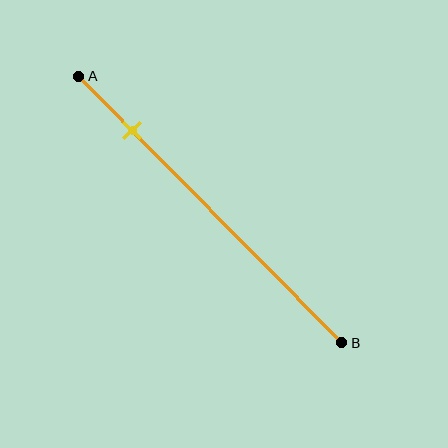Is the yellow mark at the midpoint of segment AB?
No, the mark is at about 20% from A, not at the 50% midpoint.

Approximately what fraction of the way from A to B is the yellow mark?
The yellow mark is approximately 20% of the way from A to B.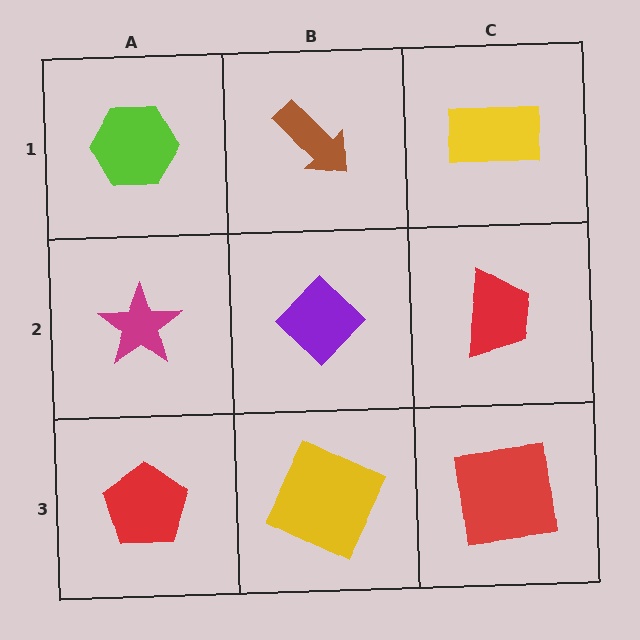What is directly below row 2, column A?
A red pentagon.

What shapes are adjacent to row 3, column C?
A red trapezoid (row 2, column C), a yellow square (row 3, column B).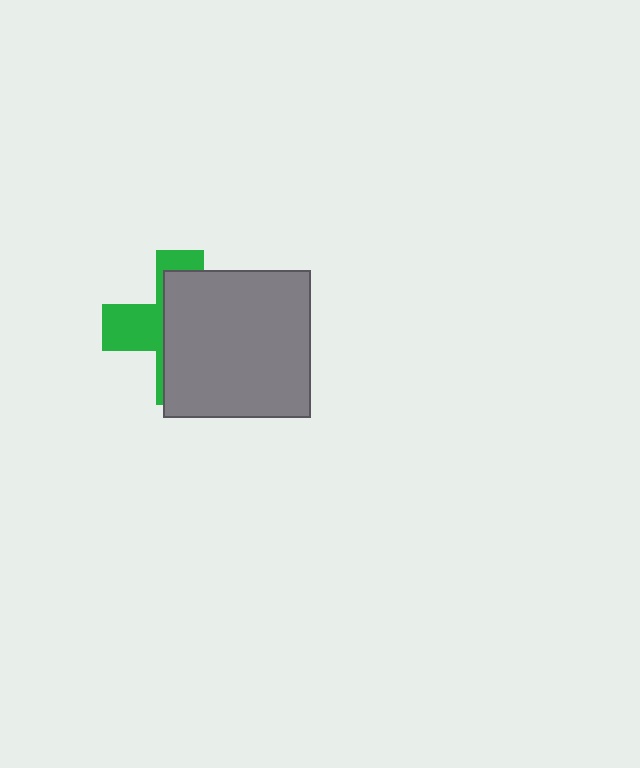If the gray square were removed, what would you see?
You would see the complete green cross.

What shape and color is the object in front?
The object in front is a gray square.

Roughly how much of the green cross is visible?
A small part of it is visible (roughly 37%).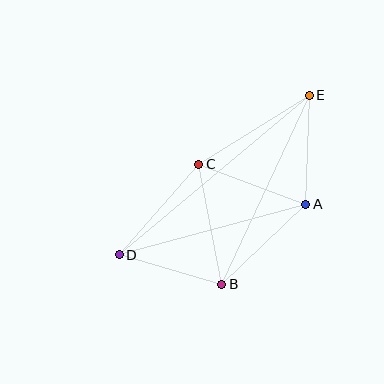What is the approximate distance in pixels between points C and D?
The distance between C and D is approximately 120 pixels.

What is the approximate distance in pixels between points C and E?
The distance between C and E is approximately 130 pixels.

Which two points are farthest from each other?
Points D and E are farthest from each other.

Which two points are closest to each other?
Points B and D are closest to each other.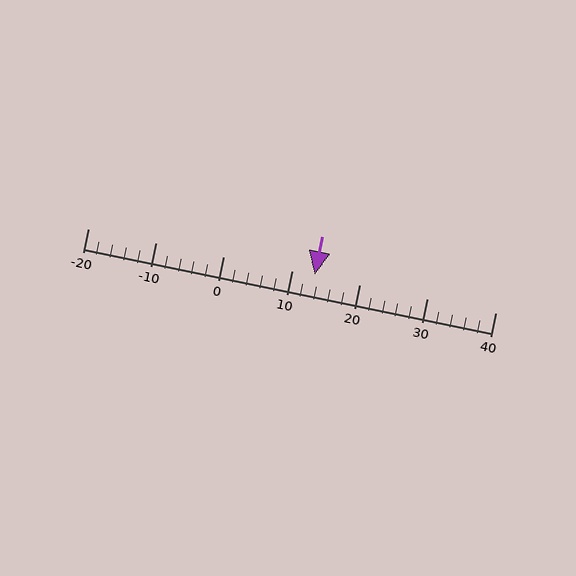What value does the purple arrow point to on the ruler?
The purple arrow points to approximately 13.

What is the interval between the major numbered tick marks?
The major tick marks are spaced 10 units apart.